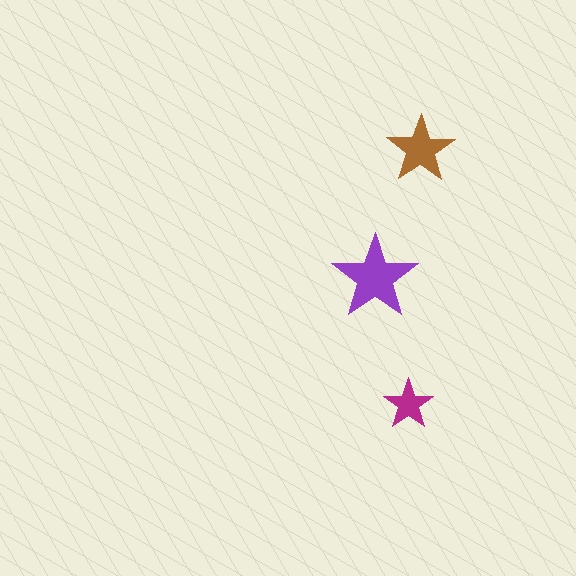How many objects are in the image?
There are 3 objects in the image.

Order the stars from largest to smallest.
the purple one, the brown one, the magenta one.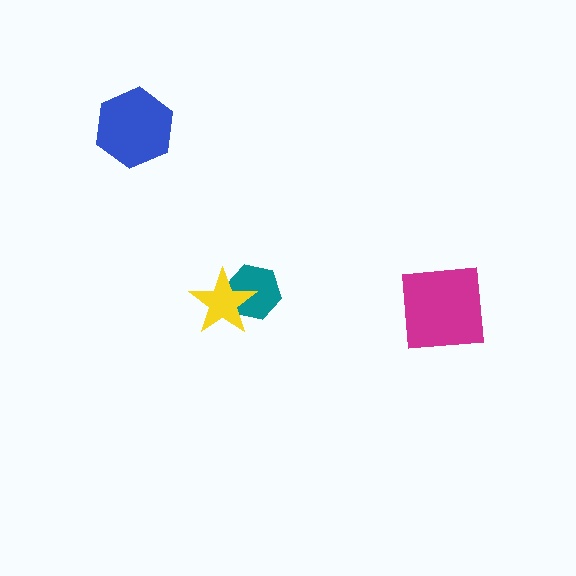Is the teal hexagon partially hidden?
Yes, it is partially covered by another shape.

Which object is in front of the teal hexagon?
The yellow star is in front of the teal hexagon.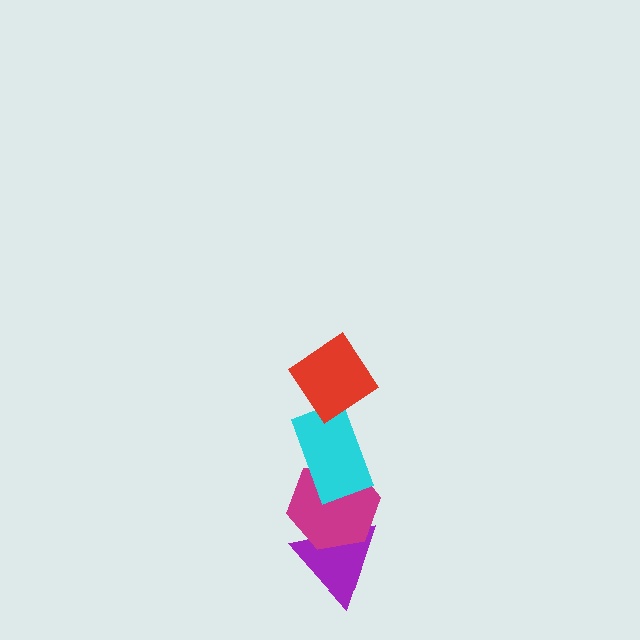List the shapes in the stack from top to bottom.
From top to bottom: the red diamond, the cyan rectangle, the magenta hexagon, the purple triangle.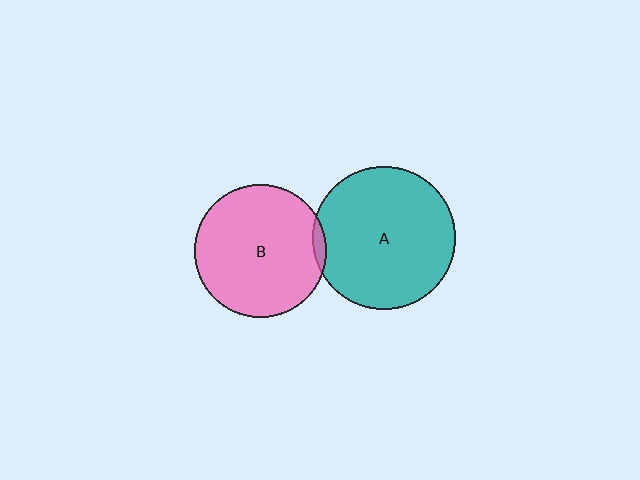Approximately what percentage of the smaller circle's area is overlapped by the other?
Approximately 5%.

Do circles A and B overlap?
Yes.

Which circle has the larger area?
Circle A (teal).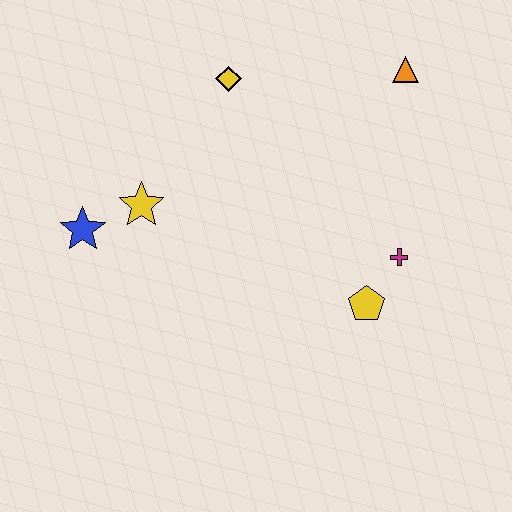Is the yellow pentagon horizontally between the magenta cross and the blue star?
Yes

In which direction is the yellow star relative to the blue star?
The yellow star is to the right of the blue star.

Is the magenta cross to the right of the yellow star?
Yes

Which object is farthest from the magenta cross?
The blue star is farthest from the magenta cross.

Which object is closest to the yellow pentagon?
The magenta cross is closest to the yellow pentagon.